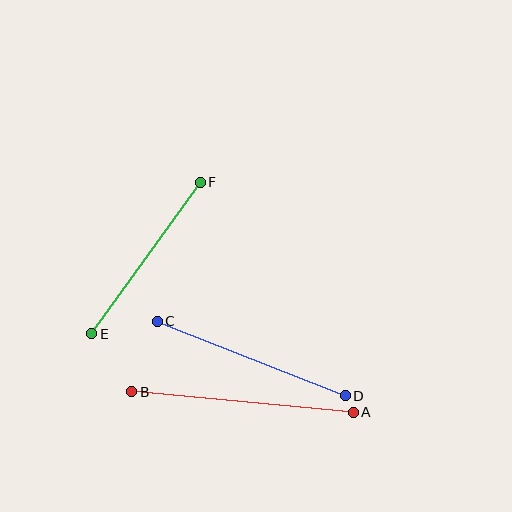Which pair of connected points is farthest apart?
Points A and B are farthest apart.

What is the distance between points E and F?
The distance is approximately 186 pixels.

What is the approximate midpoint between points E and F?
The midpoint is at approximately (146, 258) pixels.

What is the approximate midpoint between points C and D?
The midpoint is at approximately (251, 358) pixels.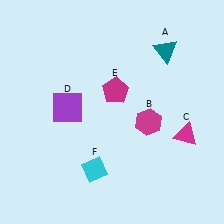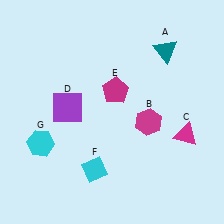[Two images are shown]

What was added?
A cyan hexagon (G) was added in Image 2.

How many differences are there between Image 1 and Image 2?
There is 1 difference between the two images.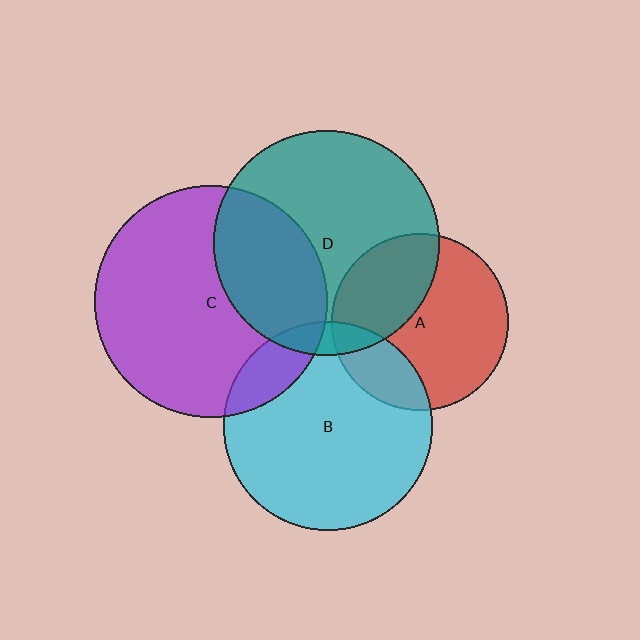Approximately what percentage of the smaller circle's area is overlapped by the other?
Approximately 15%.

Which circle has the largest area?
Circle C (purple).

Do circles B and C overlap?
Yes.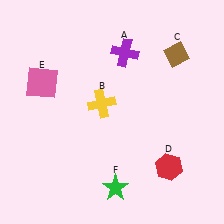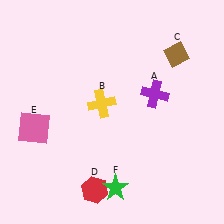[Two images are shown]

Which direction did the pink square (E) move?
The pink square (E) moved down.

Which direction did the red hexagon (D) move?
The red hexagon (D) moved left.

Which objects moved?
The objects that moved are: the purple cross (A), the red hexagon (D), the pink square (E).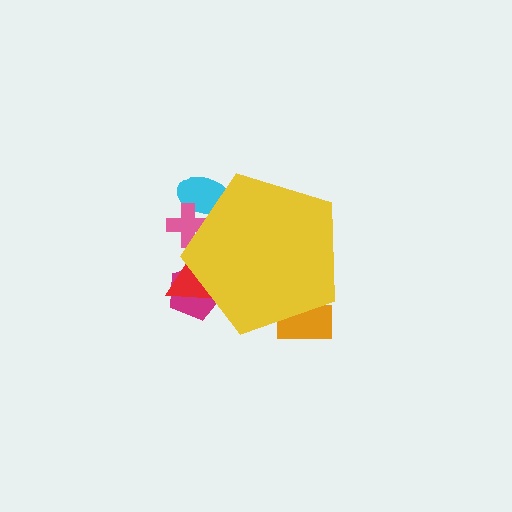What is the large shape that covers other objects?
A yellow pentagon.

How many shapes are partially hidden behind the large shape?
5 shapes are partially hidden.